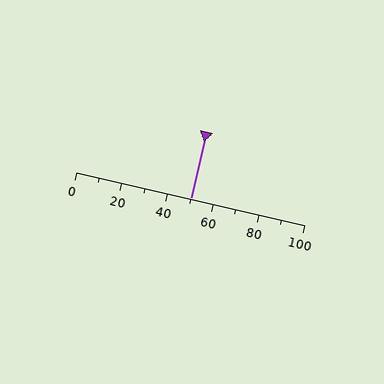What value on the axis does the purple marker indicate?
The marker indicates approximately 50.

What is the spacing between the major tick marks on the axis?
The major ticks are spaced 20 apart.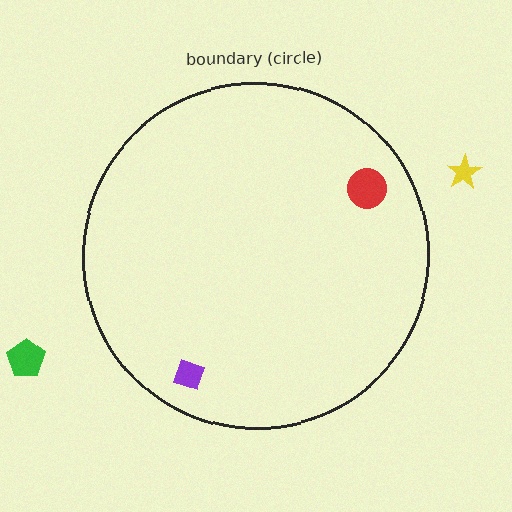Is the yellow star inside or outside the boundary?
Outside.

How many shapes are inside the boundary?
2 inside, 2 outside.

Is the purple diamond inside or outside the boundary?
Inside.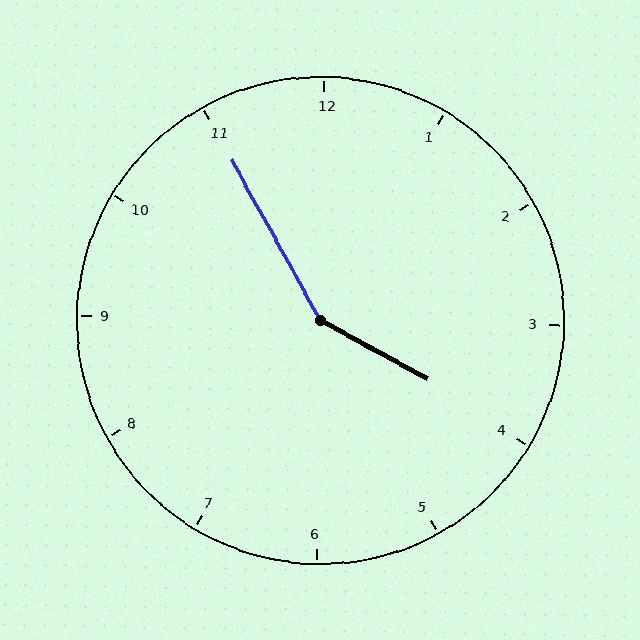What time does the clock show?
3:55.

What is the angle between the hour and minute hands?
Approximately 148 degrees.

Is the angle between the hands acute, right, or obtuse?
It is obtuse.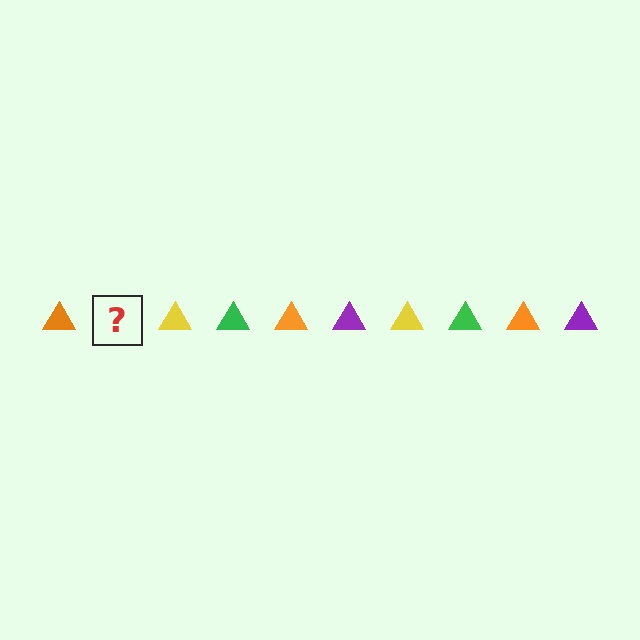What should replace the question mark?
The question mark should be replaced with a purple triangle.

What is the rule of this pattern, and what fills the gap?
The rule is that the pattern cycles through orange, purple, yellow, green triangles. The gap should be filled with a purple triangle.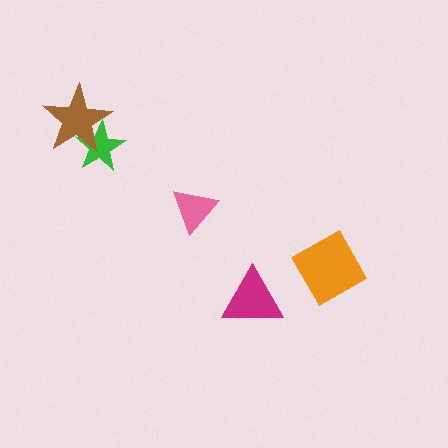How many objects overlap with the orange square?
0 objects overlap with the orange square.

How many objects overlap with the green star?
1 object overlaps with the green star.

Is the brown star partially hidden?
No, no other shape covers it.